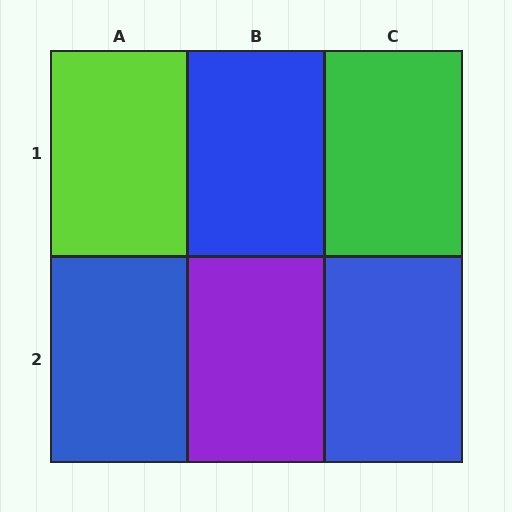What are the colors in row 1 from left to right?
Lime, blue, green.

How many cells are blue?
3 cells are blue.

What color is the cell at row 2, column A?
Blue.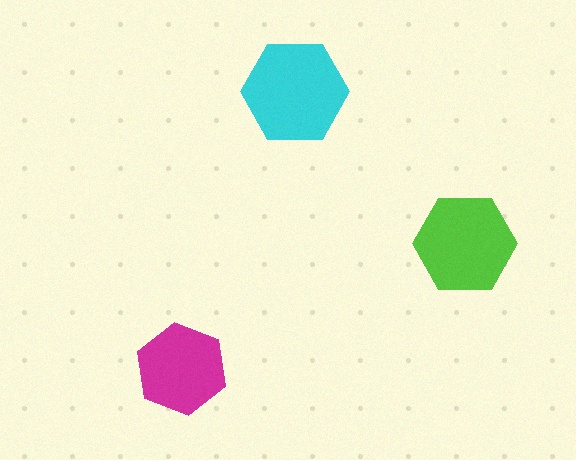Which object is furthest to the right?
The lime hexagon is rightmost.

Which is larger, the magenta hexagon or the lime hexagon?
The lime one.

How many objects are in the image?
There are 3 objects in the image.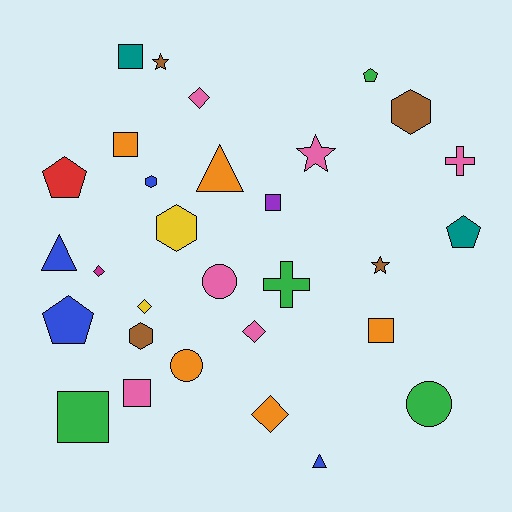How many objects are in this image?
There are 30 objects.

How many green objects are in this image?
There are 4 green objects.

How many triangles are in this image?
There are 3 triangles.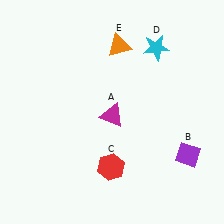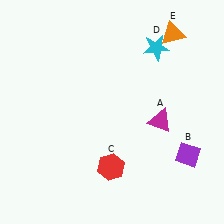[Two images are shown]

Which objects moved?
The objects that moved are: the magenta triangle (A), the orange triangle (E).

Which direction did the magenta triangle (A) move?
The magenta triangle (A) moved right.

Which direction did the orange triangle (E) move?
The orange triangle (E) moved right.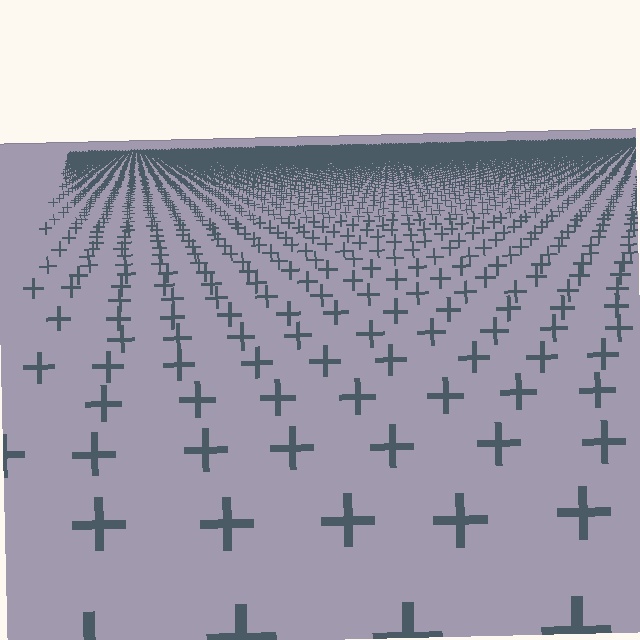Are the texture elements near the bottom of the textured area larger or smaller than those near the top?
Larger. Near the bottom, elements are closer to the viewer and appear at a bigger on-screen size.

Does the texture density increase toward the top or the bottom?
Density increases toward the top.